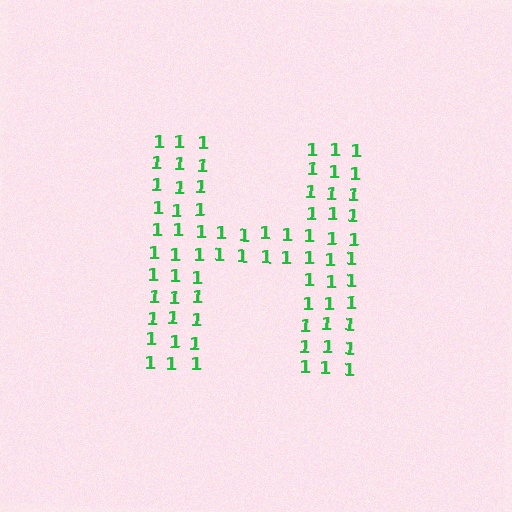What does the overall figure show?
The overall figure shows the letter H.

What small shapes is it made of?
It is made of small digit 1's.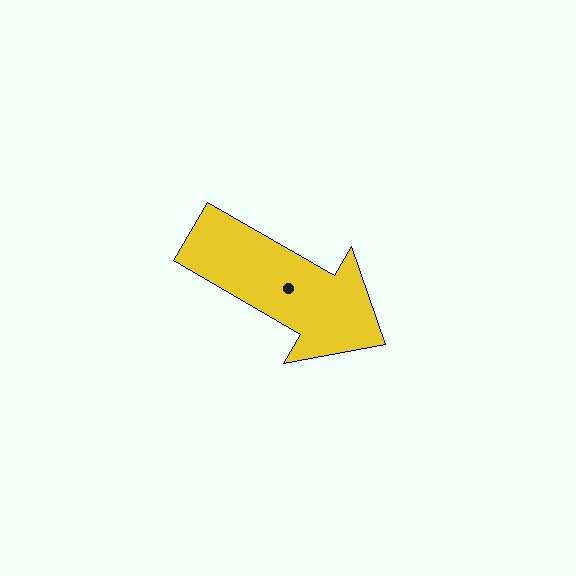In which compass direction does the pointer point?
Southeast.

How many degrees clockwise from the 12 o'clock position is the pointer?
Approximately 120 degrees.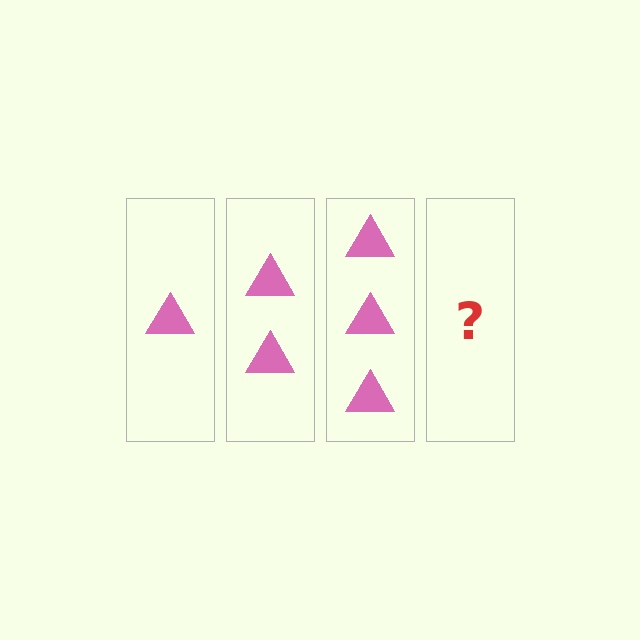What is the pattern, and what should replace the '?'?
The pattern is that each step adds one more triangle. The '?' should be 4 triangles.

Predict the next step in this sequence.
The next step is 4 triangles.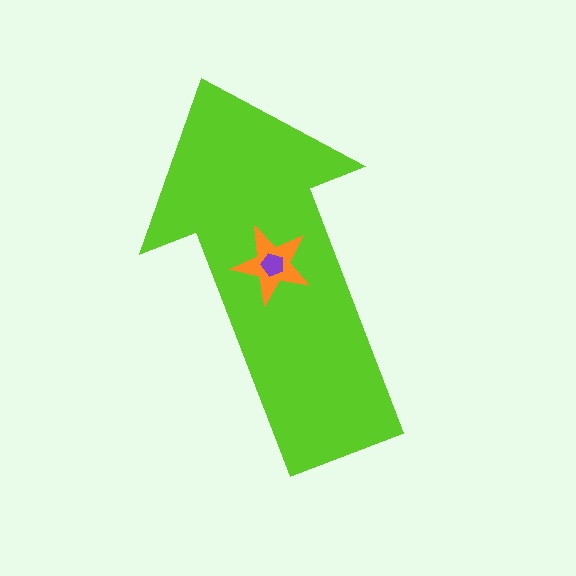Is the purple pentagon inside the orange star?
Yes.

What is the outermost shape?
The lime arrow.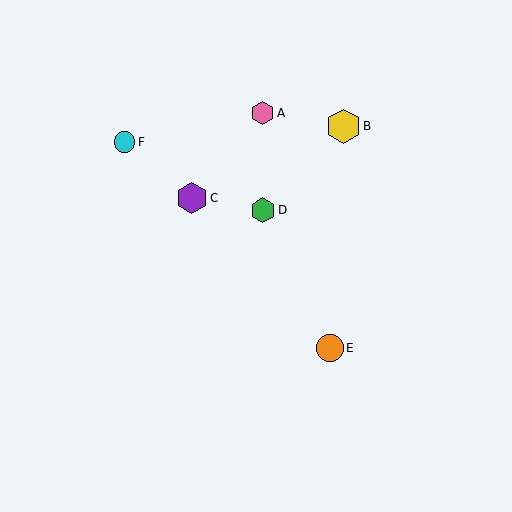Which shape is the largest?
The yellow hexagon (labeled B) is the largest.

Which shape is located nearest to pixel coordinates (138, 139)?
The cyan circle (labeled F) at (125, 142) is nearest to that location.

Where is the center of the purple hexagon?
The center of the purple hexagon is at (192, 198).